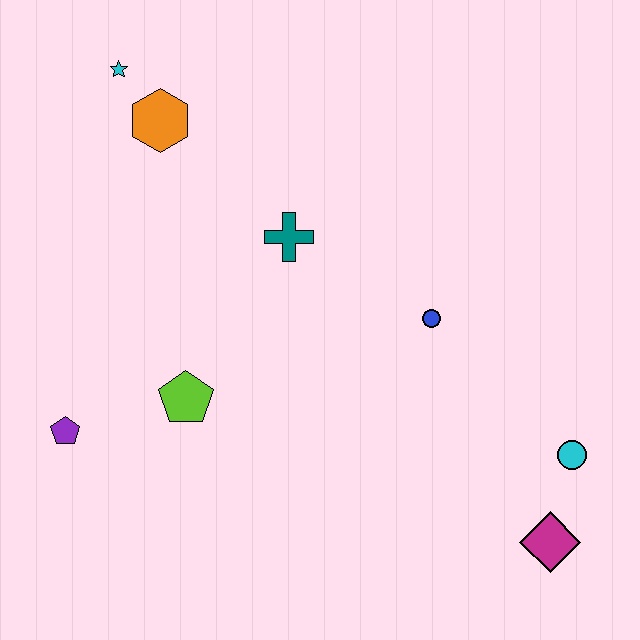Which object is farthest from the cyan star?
The magenta diamond is farthest from the cyan star.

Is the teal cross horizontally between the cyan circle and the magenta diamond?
No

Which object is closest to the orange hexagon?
The cyan star is closest to the orange hexagon.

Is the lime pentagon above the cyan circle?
Yes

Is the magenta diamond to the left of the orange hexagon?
No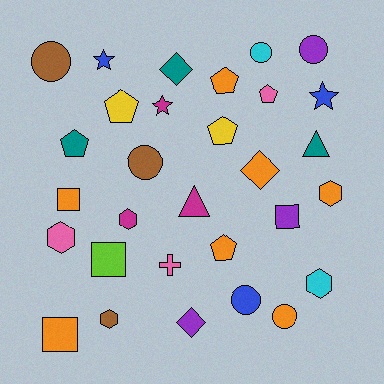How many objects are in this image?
There are 30 objects.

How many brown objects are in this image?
There are 3 brown objects.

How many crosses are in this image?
There is 1 cross.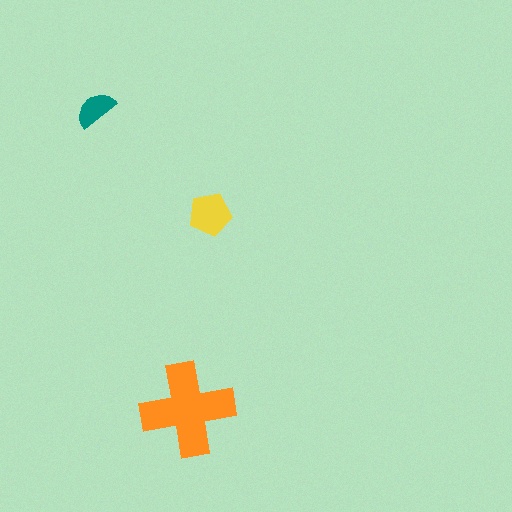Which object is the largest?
The orange cross.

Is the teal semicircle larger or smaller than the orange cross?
Smaller.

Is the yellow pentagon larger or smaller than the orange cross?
Smaller.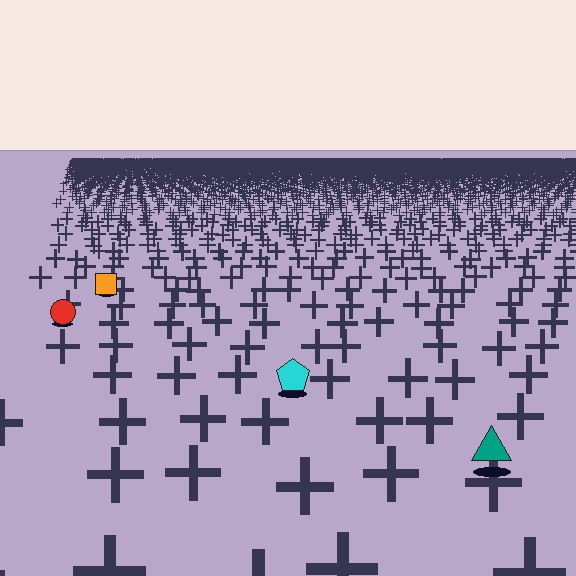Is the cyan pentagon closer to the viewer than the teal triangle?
No. The teal triangle is closer — you can tell from the texture gradient: the ground texture is coarser near it.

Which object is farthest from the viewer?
The orange square is farthest from the viewer. It appears smaller and the ground texture around it is denser.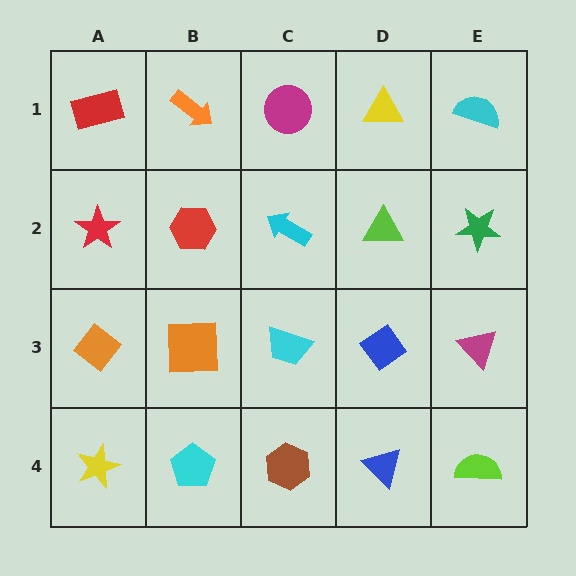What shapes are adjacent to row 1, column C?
A cyan arrow (row 2, column C), an orange arrow (row 1, column B), a yellow triangle (row 1, column D).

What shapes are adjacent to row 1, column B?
A red hexagon (row 2, column B), a red rectangle (row 1, column A), a magenta circle (row 1, column C).